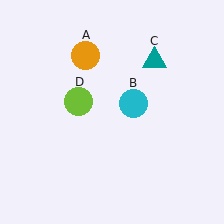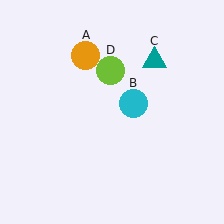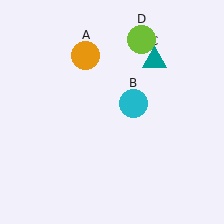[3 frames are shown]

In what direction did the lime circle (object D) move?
The lime circle (object D) moved up and to the right.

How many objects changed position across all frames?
1 object changed position: lime circle (object D).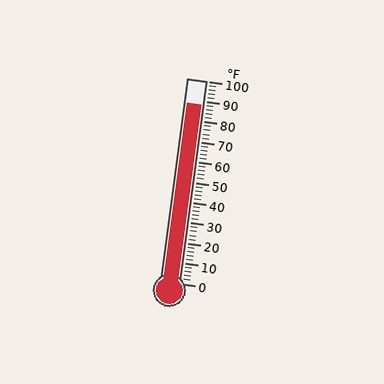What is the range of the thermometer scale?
The thermometer scale ranges from 0°F to 100°F.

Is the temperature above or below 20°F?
The temperature is above 20°F.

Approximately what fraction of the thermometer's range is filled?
The thermometer is filled to approximately 90% of its range.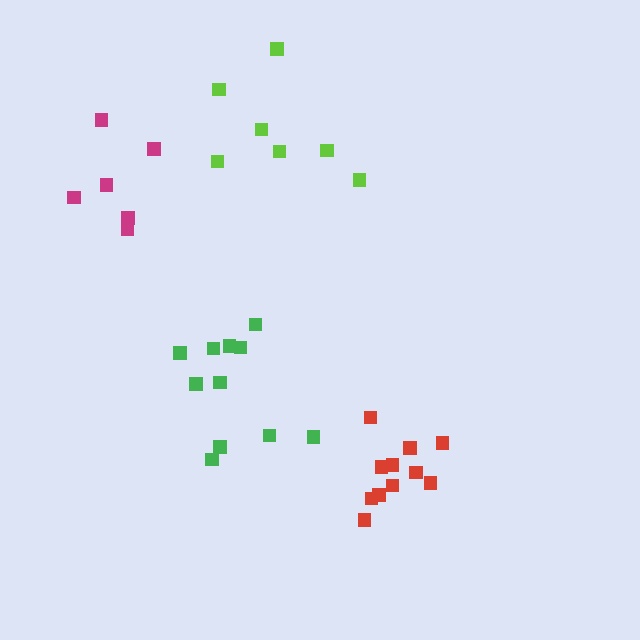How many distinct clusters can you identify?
There are 4 distinct clusters.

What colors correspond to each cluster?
The clusters are colored: lime, red, green, magenta.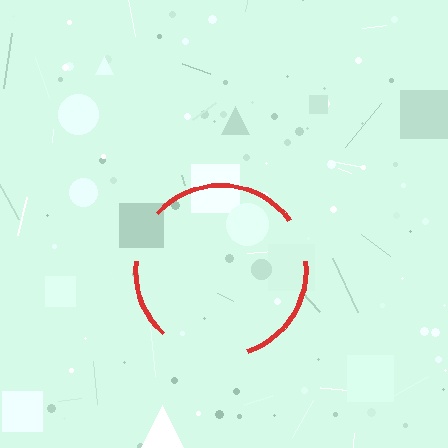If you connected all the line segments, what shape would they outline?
They would outline a circle.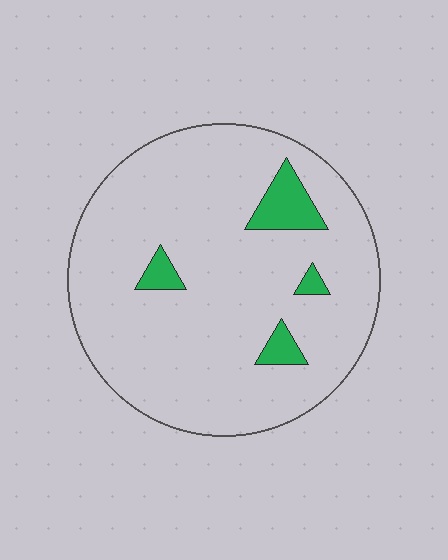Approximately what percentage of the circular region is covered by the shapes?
Approximately 10%.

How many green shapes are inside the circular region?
4.